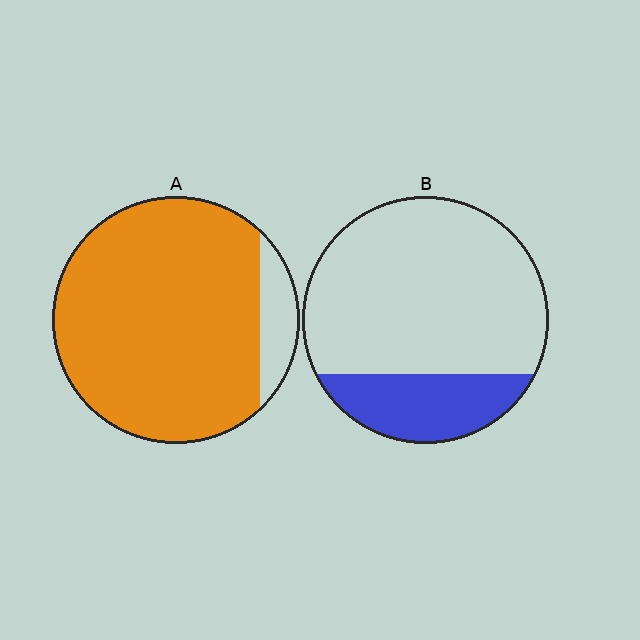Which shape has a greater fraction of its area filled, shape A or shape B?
Shape A.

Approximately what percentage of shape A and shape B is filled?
A is approximately 90% and B is approximately 25%.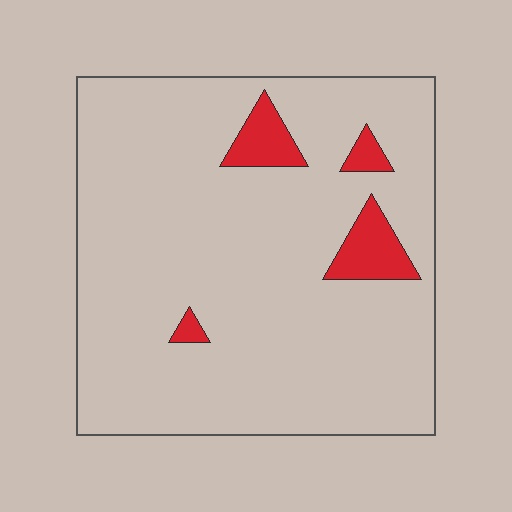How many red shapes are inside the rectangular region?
4.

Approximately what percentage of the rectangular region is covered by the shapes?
Approximately 10%.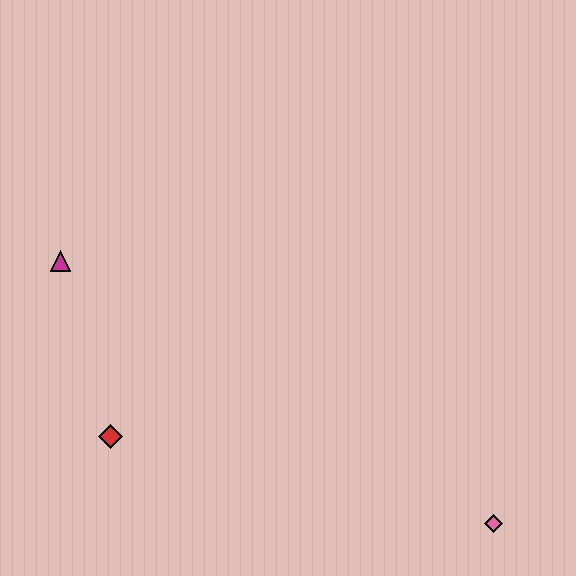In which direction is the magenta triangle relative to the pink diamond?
The magenta triangle is to the left of the pink diamond.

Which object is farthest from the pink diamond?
The magenta triangle is farthest from the pink diamond.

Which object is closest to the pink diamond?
The red diamond is closest to the pink diamond.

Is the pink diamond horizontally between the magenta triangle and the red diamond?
No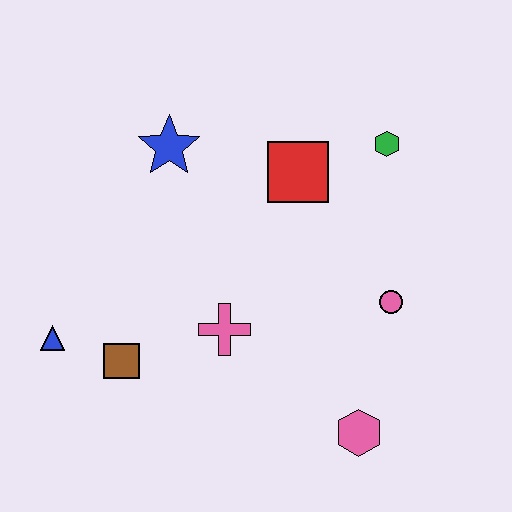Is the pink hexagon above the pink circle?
No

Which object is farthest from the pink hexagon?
The blue star is farthest from the pink hexagon.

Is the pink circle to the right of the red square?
Yes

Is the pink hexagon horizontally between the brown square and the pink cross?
No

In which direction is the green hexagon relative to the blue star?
The green hexagon is to the right of the blue star.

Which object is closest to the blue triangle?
The brown square is closest to the blue triangle.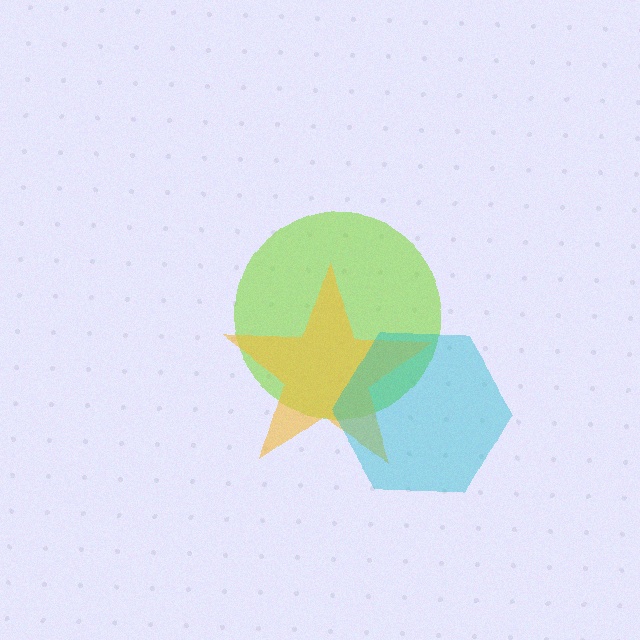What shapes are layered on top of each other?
The layered shapes are: a lime circle, a yellow star, a cyan hexagon.